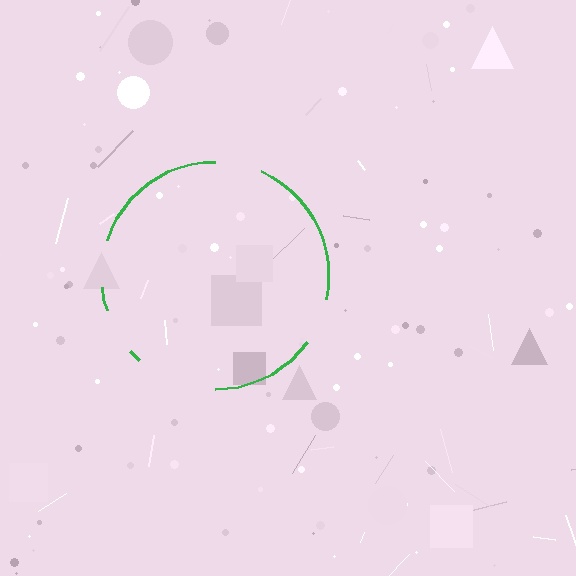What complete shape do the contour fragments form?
The contour fragments form a circle.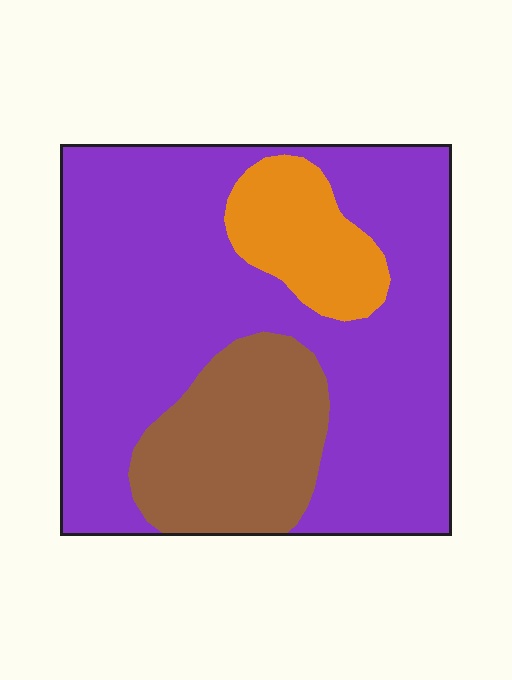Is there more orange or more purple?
Purple.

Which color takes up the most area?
Purple, at roughly 70%.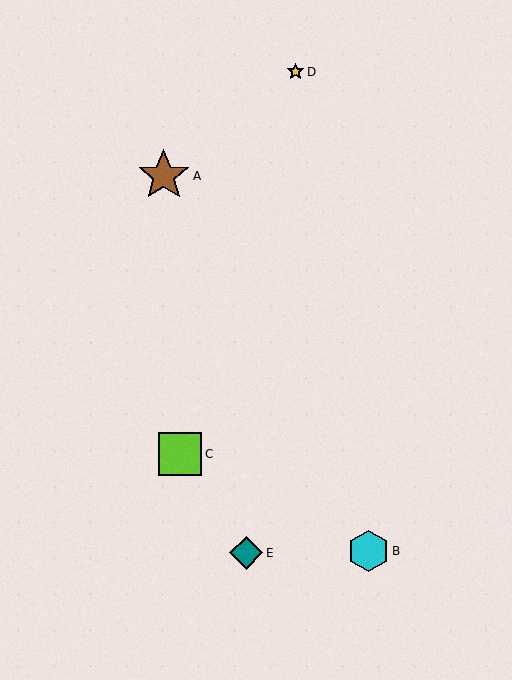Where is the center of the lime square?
The center of the lime square is at (180, 454).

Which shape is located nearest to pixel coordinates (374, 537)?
The cyan hexagon (labeled B) at (368, 551) is nearest to that location.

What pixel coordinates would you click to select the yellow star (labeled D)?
Click at (296, 72) to select the yellow star D.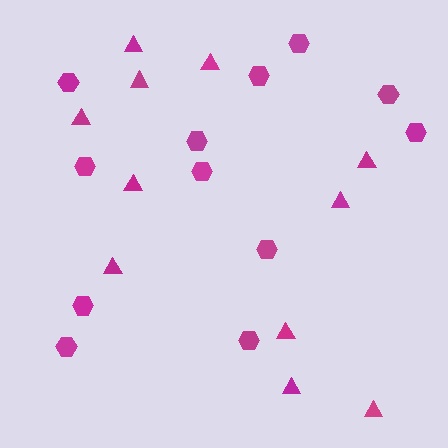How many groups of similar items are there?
There are 2 groups: one group of hexagons (12) and one group of triangles (11).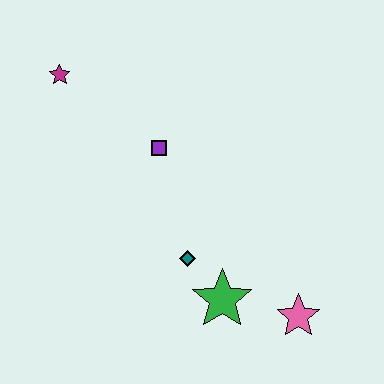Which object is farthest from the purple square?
The pink star is farthest from the purple square.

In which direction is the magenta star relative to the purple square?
The magenta star is to the left of the purple square.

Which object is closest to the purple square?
The teal diamond is closest to the purple square.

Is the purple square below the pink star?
No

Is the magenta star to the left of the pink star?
Yes